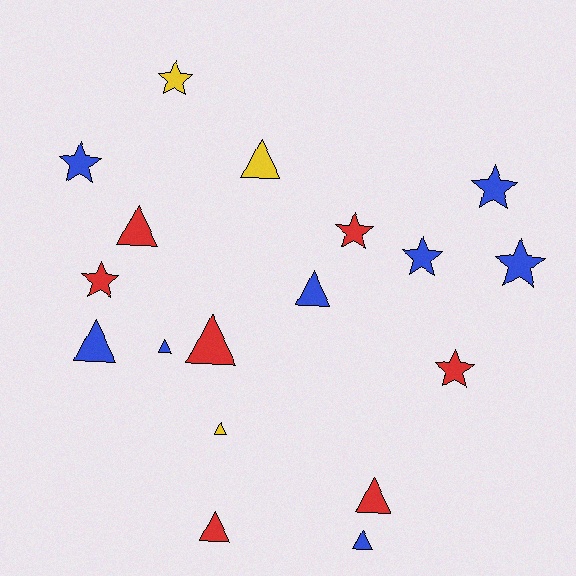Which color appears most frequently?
Blue, with 8 objects.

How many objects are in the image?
There are 18 objects.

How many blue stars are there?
There are 4 blue stars.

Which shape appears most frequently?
Triangle, with 10 objects.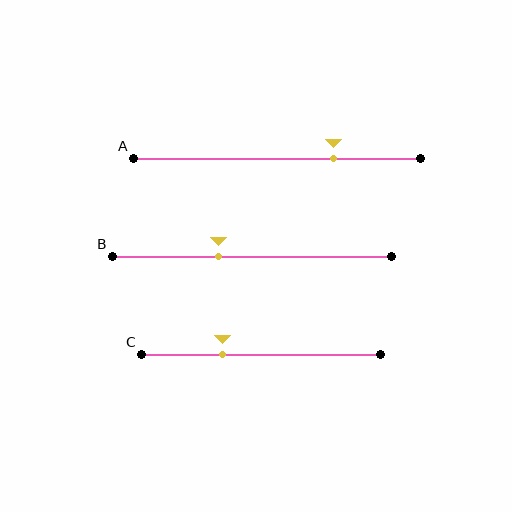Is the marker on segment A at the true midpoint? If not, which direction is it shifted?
No, the marker on segment A is shifted to the right by about 20% of the segment length.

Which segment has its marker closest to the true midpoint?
Segment B has its marker closest to the true midpoint.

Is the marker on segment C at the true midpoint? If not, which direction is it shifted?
No, the marker on segment C is shifted to the left by about 16% of the segment length.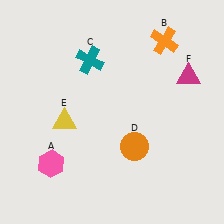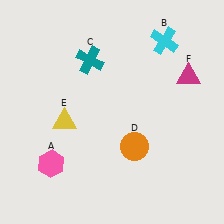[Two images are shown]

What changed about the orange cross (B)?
In Image 1, B is orange. In Image 2, it changed to cyan.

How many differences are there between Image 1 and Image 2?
There is 1 difference between the two images.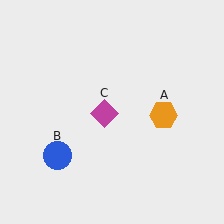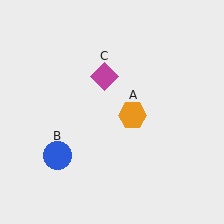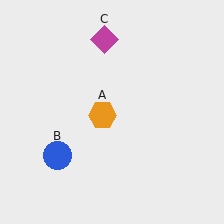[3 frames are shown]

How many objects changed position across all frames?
2 objects changed position: orange hexagon (object A), magenta diamond (object C).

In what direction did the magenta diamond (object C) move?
The magenta diamond (object C) moved up.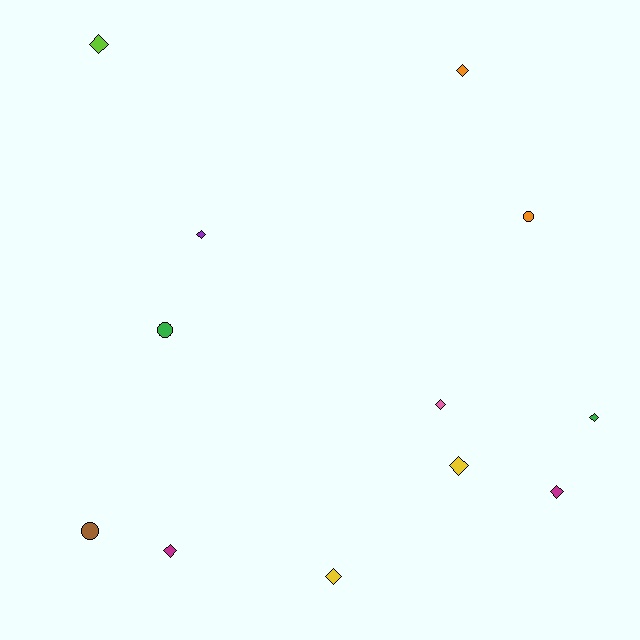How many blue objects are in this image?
There are no blue objects.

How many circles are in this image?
There are 3 circles.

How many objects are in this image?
There are 12 objects.